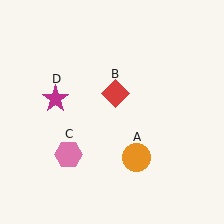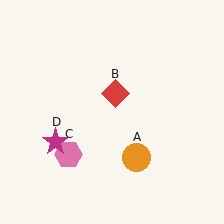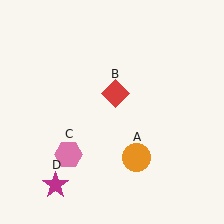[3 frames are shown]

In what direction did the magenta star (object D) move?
The magenta star (object D) moved down.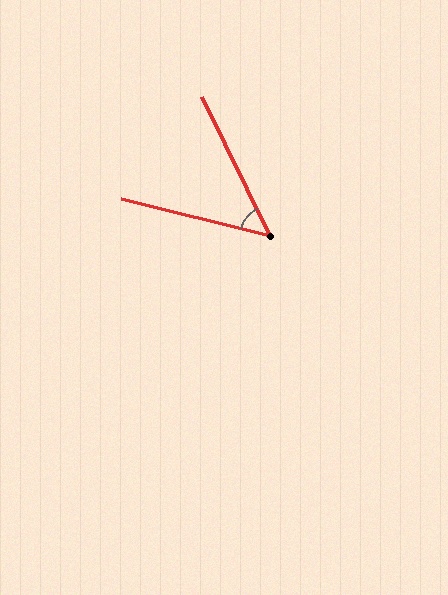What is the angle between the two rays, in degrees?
Approximately 50 degrees.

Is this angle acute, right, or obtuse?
It is acute.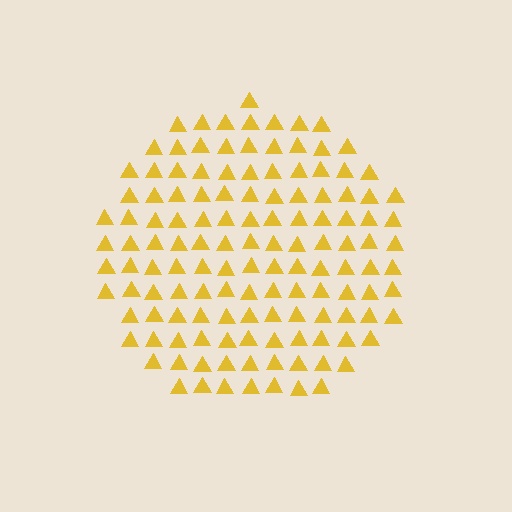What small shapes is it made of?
It is made of small triangles.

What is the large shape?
The large shape is a circle.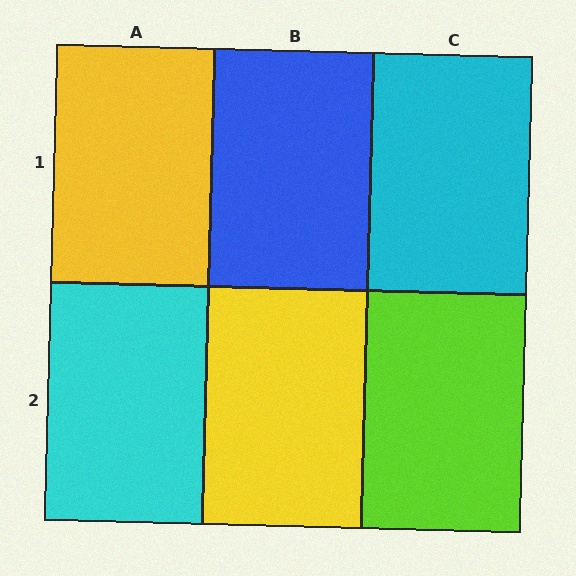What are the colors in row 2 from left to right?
Cyan, yellow, lime.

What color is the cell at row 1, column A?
Yellow.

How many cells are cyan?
2 cells are cyan.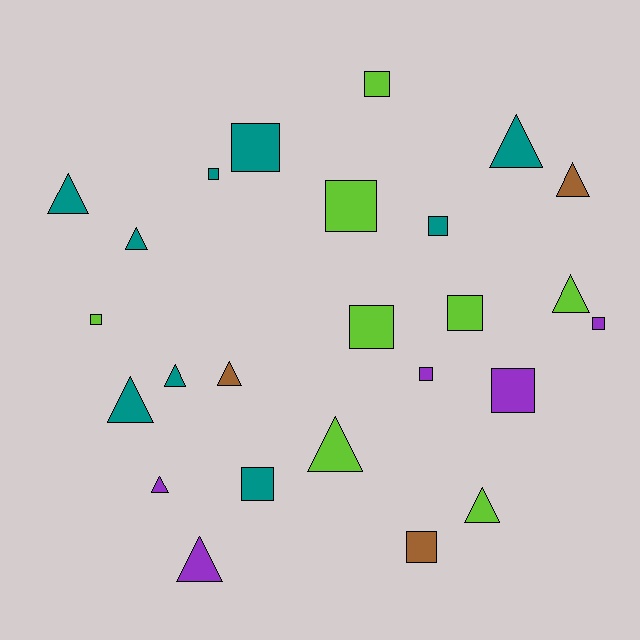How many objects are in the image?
There are 25 objects.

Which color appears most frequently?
Teal, with 9 objects.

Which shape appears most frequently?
Square, with 13 objects.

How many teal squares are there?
There are 4 teal squares.